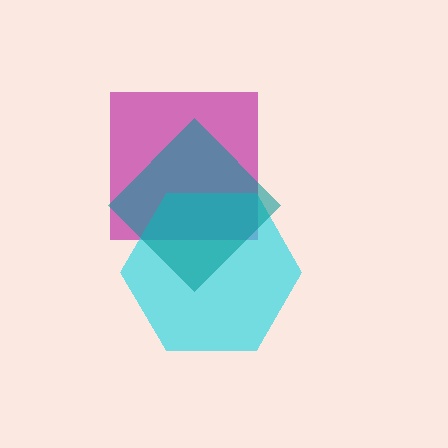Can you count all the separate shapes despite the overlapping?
Yes, there are 3 separate shapes.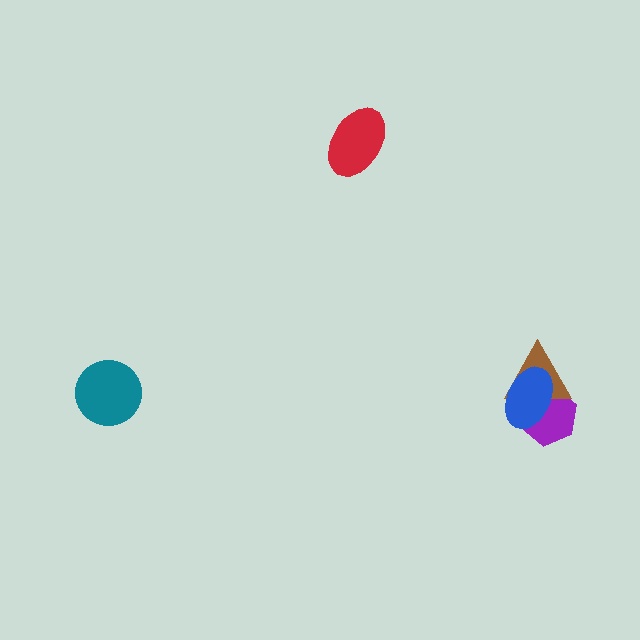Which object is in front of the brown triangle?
The blue ellipse is in front of the brown triangle.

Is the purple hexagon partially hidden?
Yes, it is partially covered by another shape.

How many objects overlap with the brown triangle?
2 objects overlap with the brown triangle.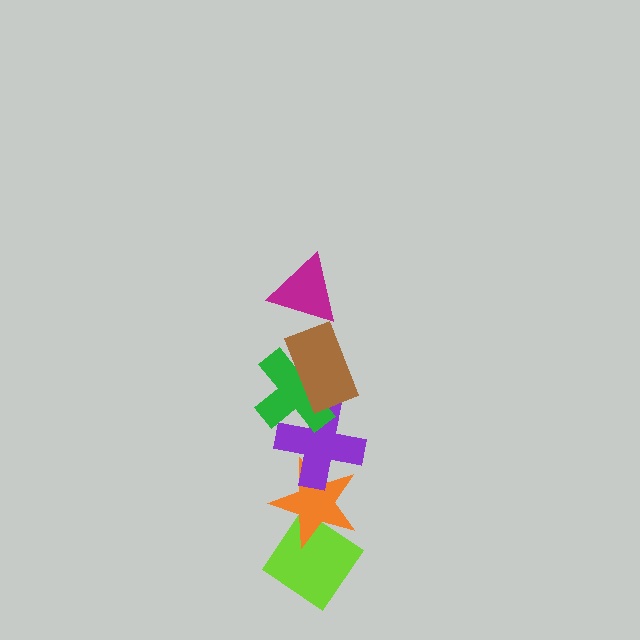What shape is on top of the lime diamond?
The orange star is on top of the lime diamond.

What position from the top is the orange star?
The orange star is 5th from the top.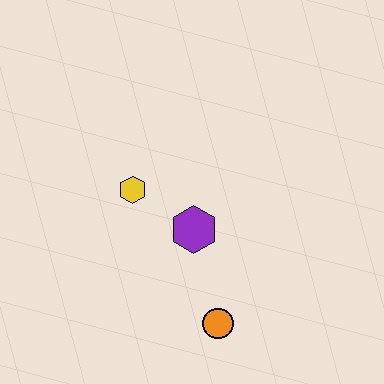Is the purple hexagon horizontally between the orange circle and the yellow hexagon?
Yes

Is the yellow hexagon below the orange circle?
No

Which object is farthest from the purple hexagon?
The orange circle is farthest from the purple hexagon.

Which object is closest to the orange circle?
The purple hexagon is closest to the orange circle.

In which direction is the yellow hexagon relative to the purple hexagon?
The yellow hexagon is to the left of the purple hexagon.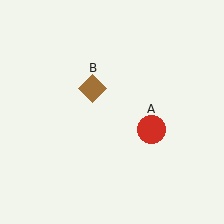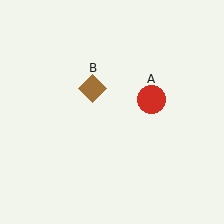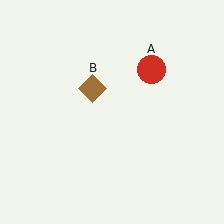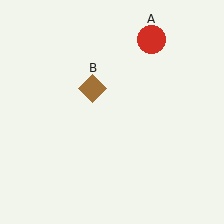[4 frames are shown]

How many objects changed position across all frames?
1 object changed position: red circle (object A).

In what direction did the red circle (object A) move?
The red circle (object A) moved up.